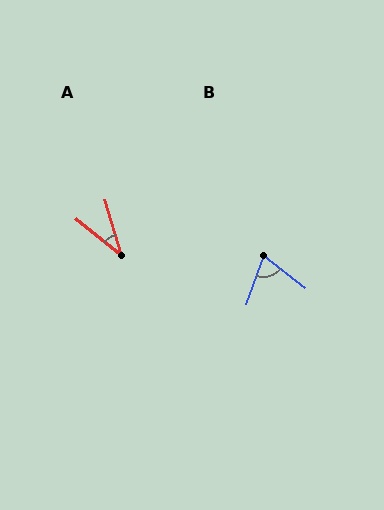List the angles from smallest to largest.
A (35°), B (71°).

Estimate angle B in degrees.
Approximately 71 degrees.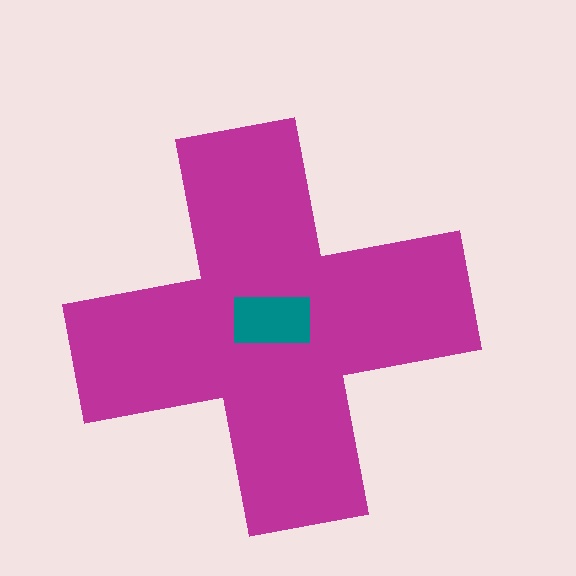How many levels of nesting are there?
2.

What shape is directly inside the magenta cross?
The teal rectangle.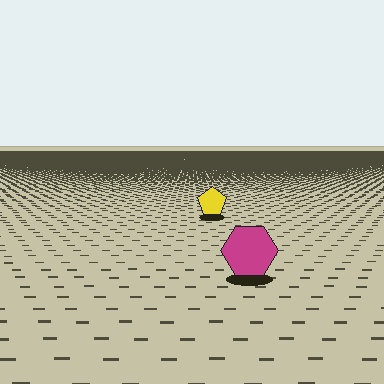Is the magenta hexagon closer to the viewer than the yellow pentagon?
Yes. The magenta hexagon is closer — you can tell from the texture gradient: the ground texture is coarser near it.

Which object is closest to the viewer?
The magenta hexagon is closest. The texture marks near it are larger and more spread out.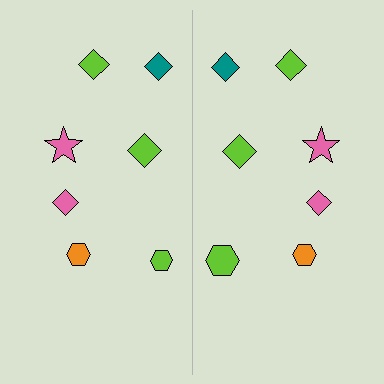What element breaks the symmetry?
The lime hexagon on the right side has a different size than its mirror counterpart.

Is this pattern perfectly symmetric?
No, the pattern is not perfectly symmetric. The lime hexagon on the right side has a different size than its mirror counterpart.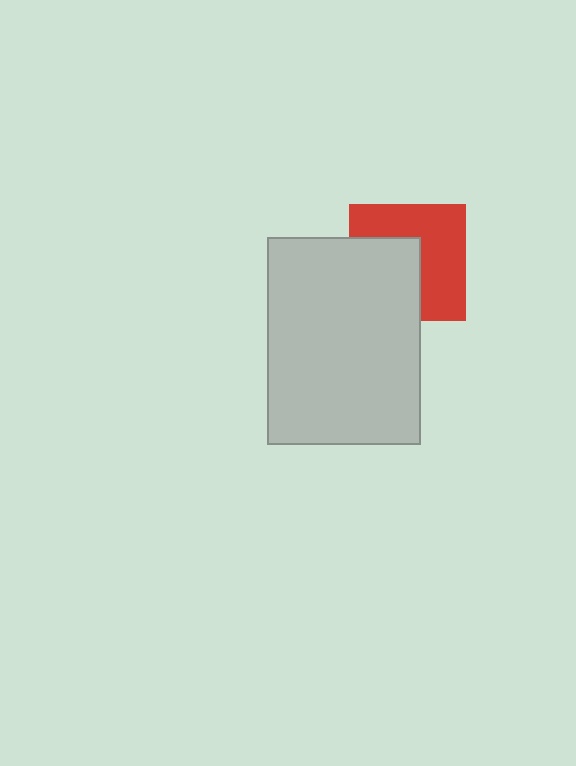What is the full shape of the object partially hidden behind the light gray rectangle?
The partially hidden object is a red square.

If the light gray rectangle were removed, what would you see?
You would see the complete red square.